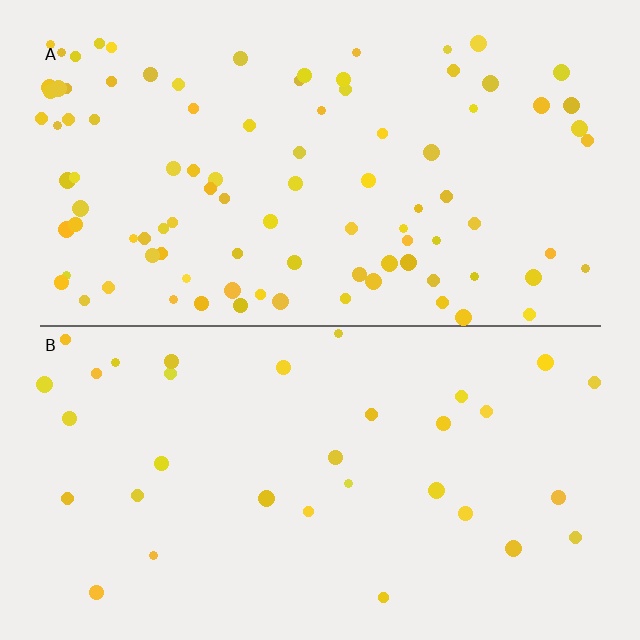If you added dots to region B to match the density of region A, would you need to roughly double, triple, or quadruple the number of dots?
Approximately triple.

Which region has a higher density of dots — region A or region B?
A (the top).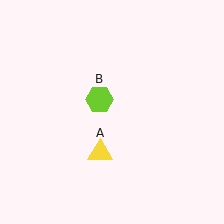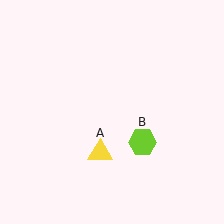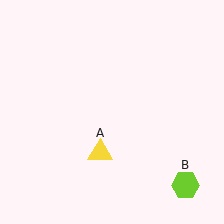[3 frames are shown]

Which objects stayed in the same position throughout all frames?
Yellow triangle (object A) remained stationary.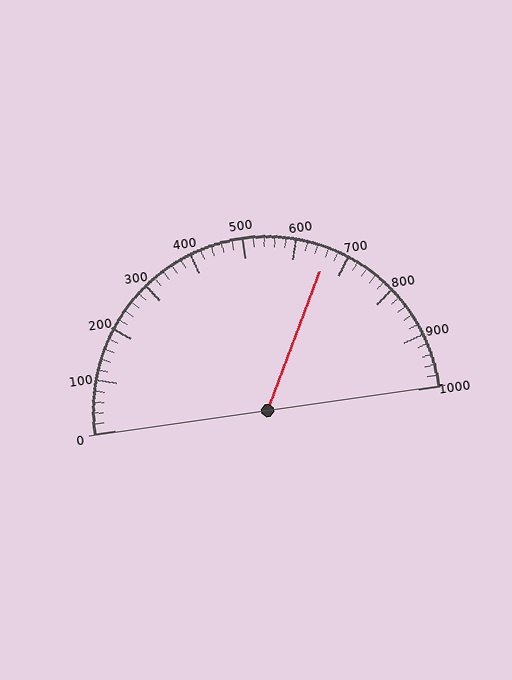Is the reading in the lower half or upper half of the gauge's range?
The reading is in the upper half of the range (0 to 1000).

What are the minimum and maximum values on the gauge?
The gauge ranges from 0 to 1000.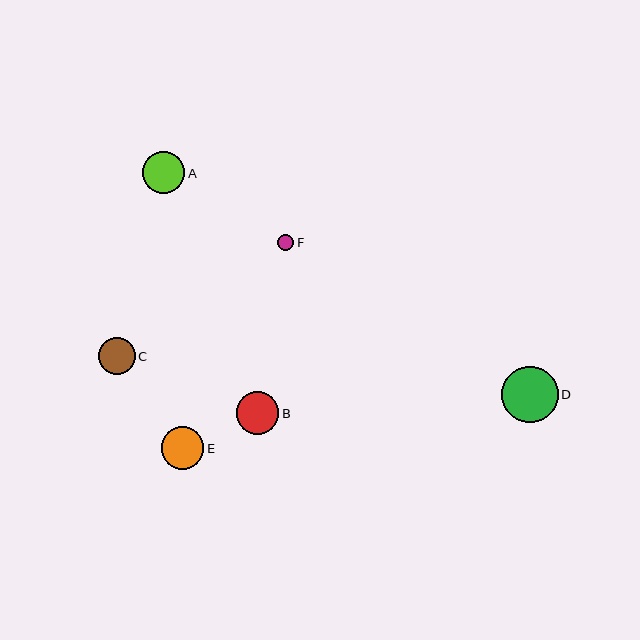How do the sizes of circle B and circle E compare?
Circle B and circle E are approximately the same size.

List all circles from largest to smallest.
From largest to smallest: D, B, E, A, C, F.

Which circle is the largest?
Circle D is the largest with a size of approximately 56 pixels.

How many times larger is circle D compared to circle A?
Circle D is approximately 1.3 times the size of circle A.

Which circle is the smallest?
Circle F is the smallest with a size of approximately 16 pixels.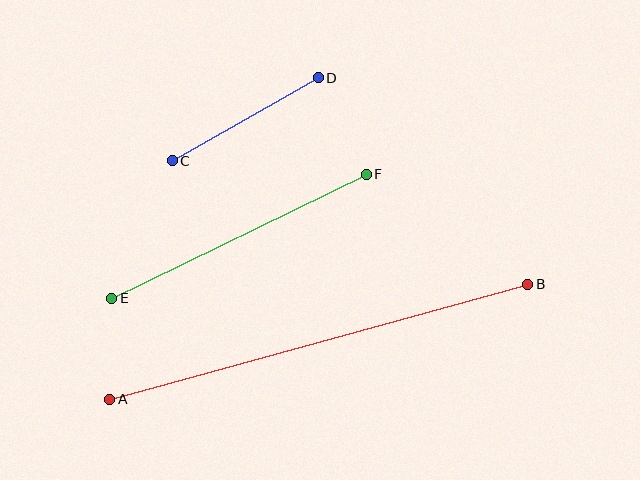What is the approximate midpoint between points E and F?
The midpoint is at approximately (239, 236) pixels.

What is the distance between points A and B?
The distance is approximately 434 pixels.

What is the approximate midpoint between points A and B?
The midpoint is at approximately (319, 342) pixels.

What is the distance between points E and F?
The distance is approximately 283 pixels.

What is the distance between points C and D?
The distance is approximately 168 pixels.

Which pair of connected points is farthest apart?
Points A and B are farthest apart.